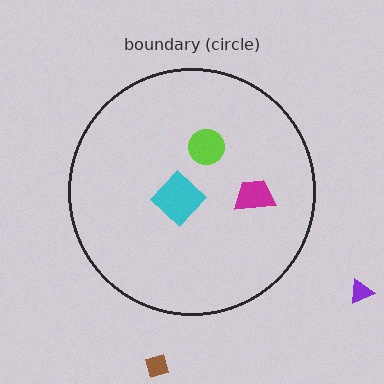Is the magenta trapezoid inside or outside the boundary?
Inside.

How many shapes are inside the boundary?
3 inside, 2 outside.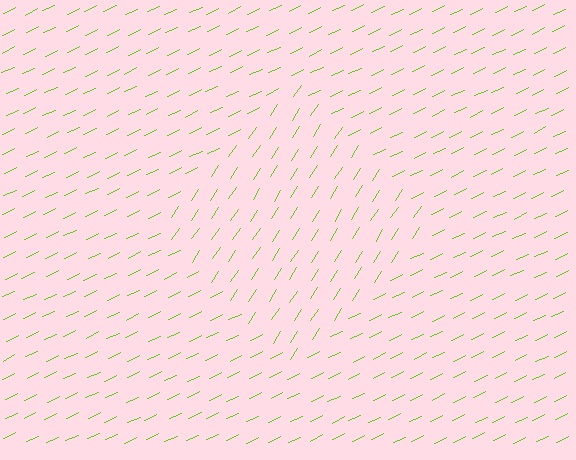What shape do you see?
I see a diamond.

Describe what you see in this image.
The image is filled with small lime line segments. A diamond region in the image has lines oriented differently from the surrounding lines, creating a visible texture boundary.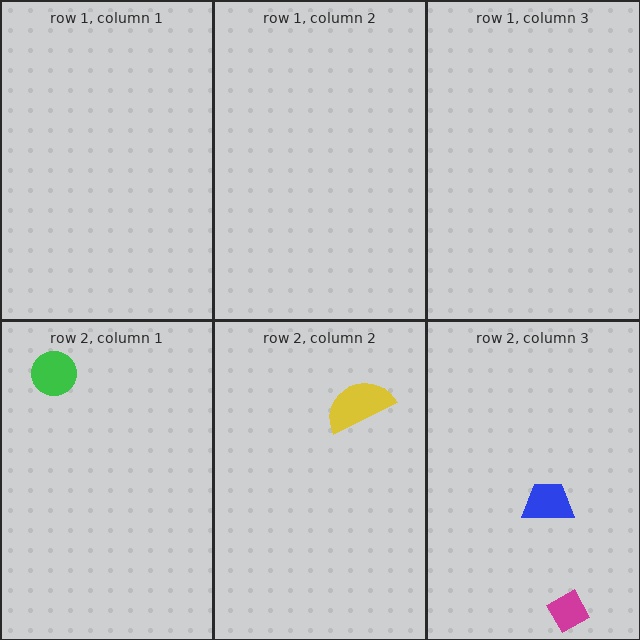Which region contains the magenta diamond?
The row 2, column 3 region.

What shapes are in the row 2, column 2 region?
The yellow semicircle.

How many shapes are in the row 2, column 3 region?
2.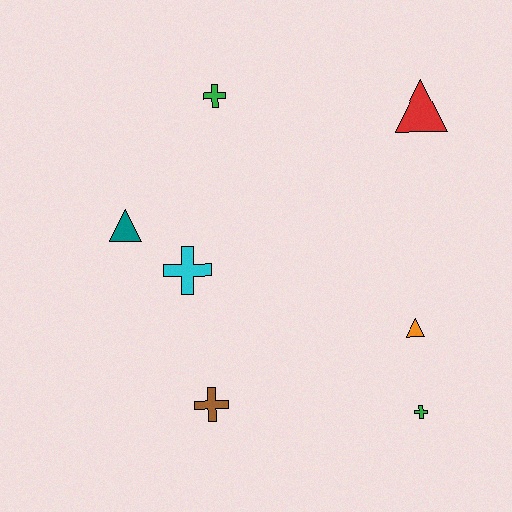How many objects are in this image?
There are 7 objects.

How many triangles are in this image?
There are 3 triangles.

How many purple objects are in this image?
There are no purple objects.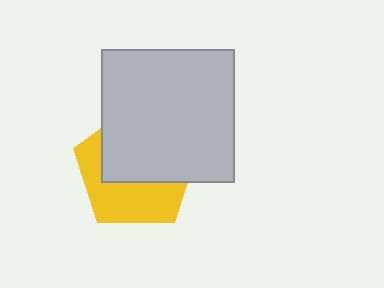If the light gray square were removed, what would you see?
You would see the complete yellow pentagon.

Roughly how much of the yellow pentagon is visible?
A small part of it is visible (roughly 45%).